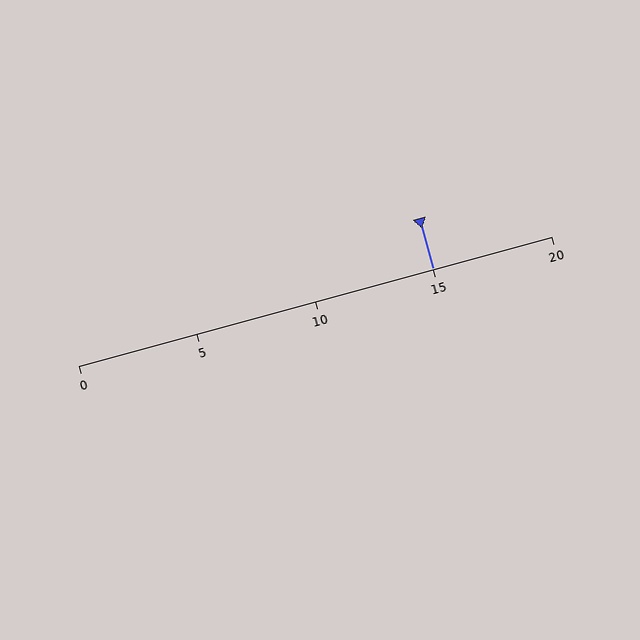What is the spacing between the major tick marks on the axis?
The major ticks are spaced 5 apart.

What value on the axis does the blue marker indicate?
The marker indicates approximately 15.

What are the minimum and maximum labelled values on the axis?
The axis runs from 0 to 20.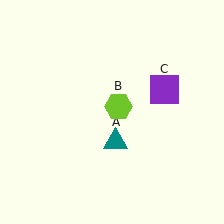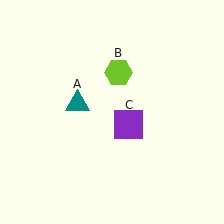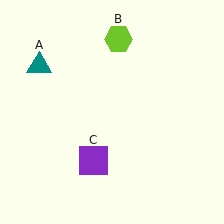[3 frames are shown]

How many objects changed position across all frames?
3 objects changed position: teal triangle (object A), lime hexagon (object B), purple square (object C).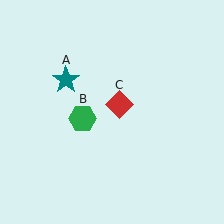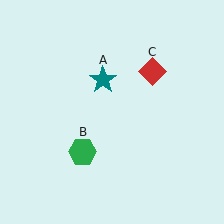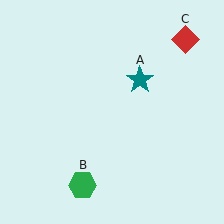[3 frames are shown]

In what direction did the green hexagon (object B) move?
The green hexagon (object B) moved down.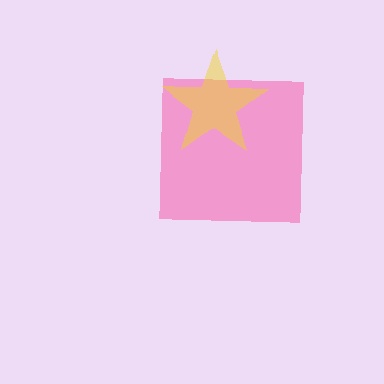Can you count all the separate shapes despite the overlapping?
Yes, there are 2 separate shapes.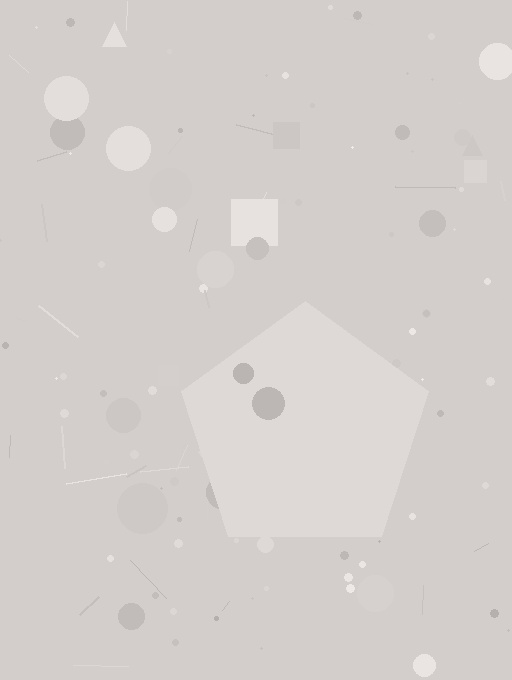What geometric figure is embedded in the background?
A pentagon is embedded in the background.